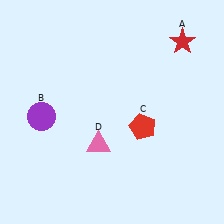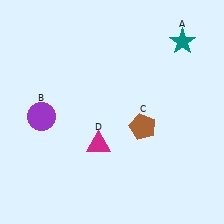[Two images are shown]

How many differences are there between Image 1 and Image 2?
There are 3 differences between the two images.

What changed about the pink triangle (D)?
In Image 1, D is pink. In Image 2, it changed to magenta.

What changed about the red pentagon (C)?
In Image 1, C is red. In Image 2, it changed to brown.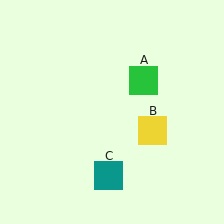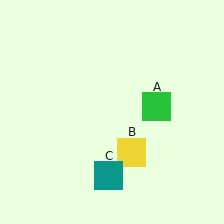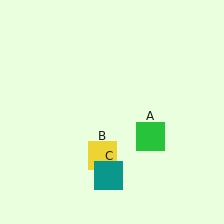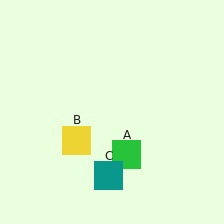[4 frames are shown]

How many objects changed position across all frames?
2 objects changed position: green square (object A), yellow square (object B).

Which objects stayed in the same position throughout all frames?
Teal square (object C) remained stationary.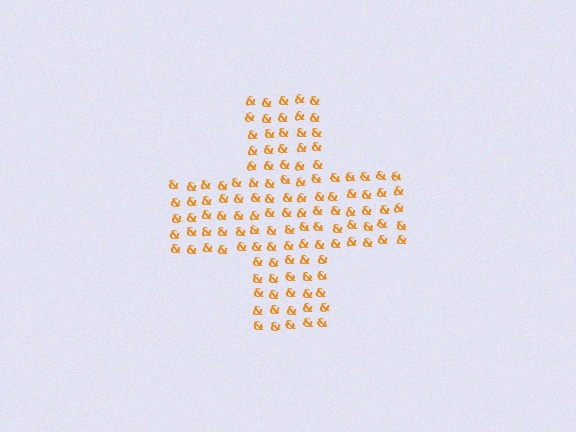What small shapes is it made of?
It is made of small ampersands.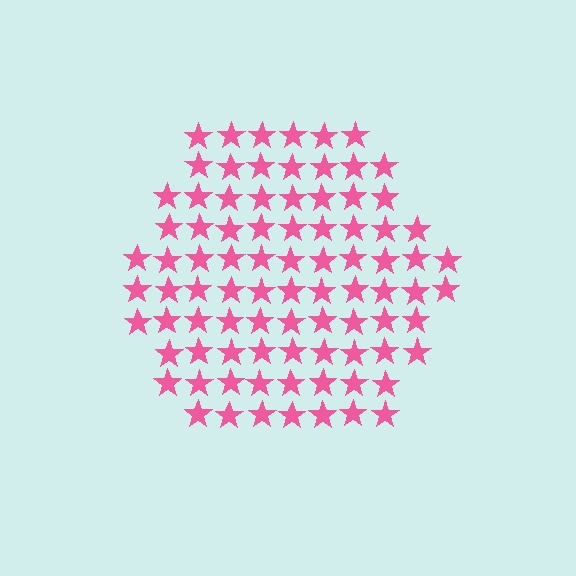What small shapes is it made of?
It is made of small stars.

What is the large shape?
The large shape is a hexagon.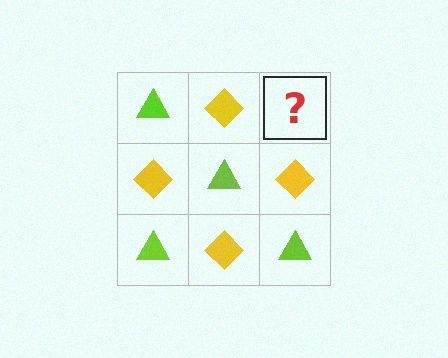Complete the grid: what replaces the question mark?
The question mark should be replaced with a lime triangle.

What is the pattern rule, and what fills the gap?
The rule is that it alternates lime triangle and yellow diamond in a checkerboard pattern. The gap should be filled with a lime triangle.